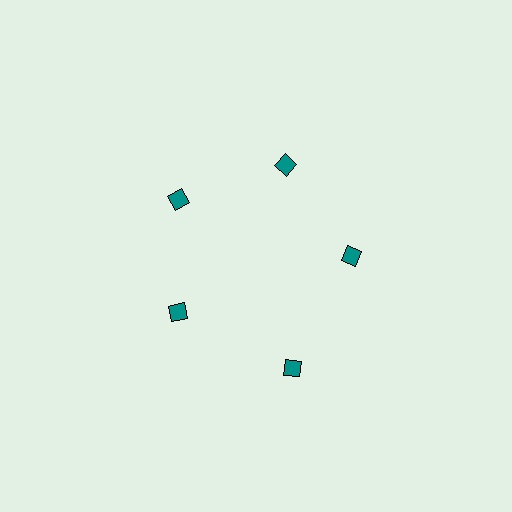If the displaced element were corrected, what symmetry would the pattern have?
It would have 5-fold rotational symmetry — the pattern would map onto itself every 72 degrees.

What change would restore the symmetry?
The symmetry would be restored by moving it inward, back onto the ring so that all 5 diamonds sit at equal angles and equal distance from the center.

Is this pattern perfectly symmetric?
No. The 5 teal diamonds are arranged in a ring, but one element near the 5 o'clock position is pushed outward from the center, breaking the 5-fold rotational symmetry.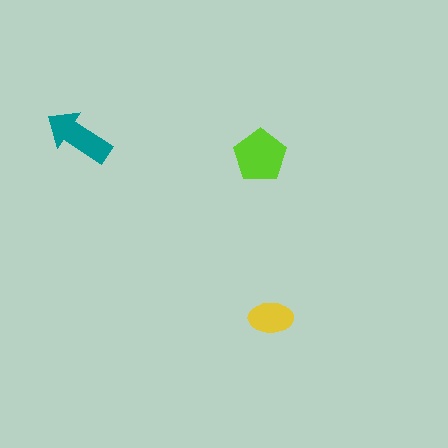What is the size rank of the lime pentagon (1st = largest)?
1st.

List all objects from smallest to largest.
The yellow ellipse, the teal arrow, the lime pentagon.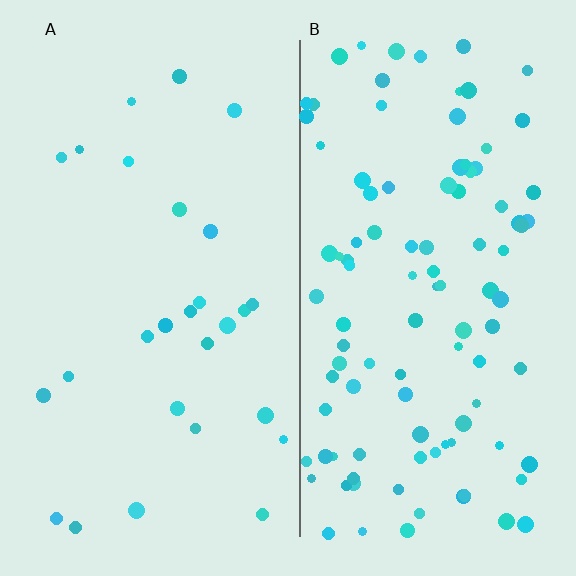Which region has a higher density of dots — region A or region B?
B (the right).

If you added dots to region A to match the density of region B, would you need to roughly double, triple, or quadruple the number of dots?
Approximately quadruple.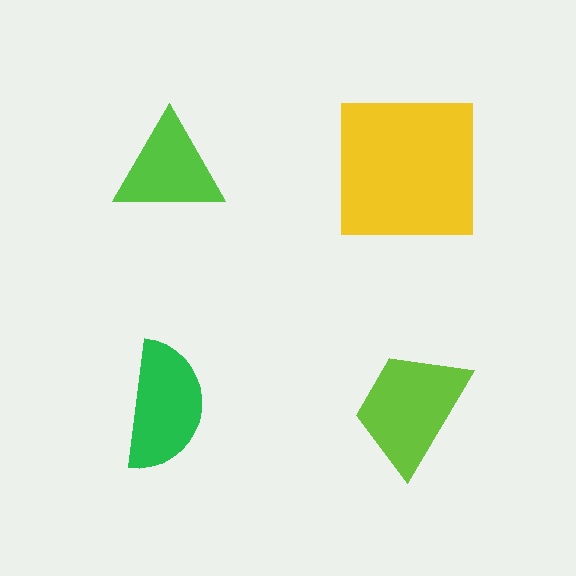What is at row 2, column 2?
A lime trapezoid.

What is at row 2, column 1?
A green semicircle.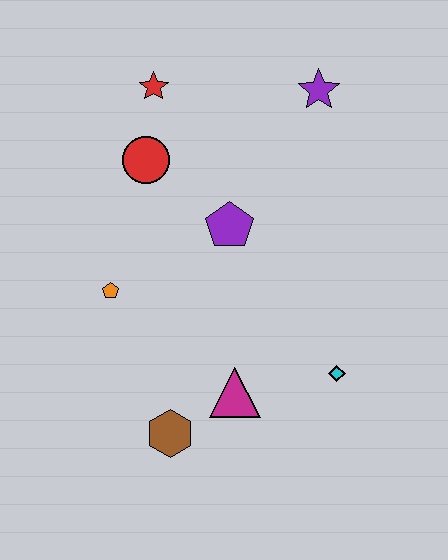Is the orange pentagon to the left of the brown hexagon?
Yes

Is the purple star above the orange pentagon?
Yes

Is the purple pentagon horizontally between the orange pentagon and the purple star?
Yes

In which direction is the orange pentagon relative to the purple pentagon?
The orange pentagon is to the left of the purple pentagon.